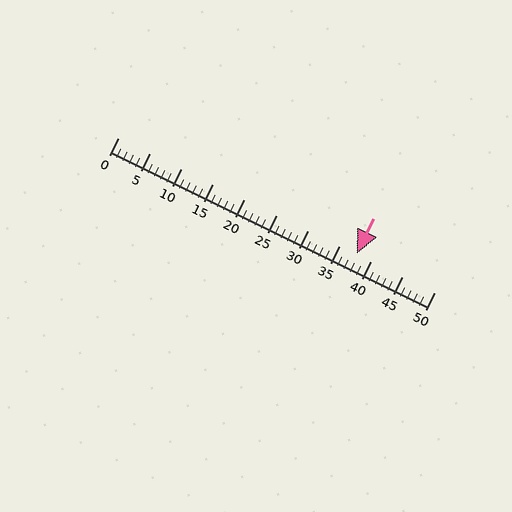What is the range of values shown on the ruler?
The ruler shows values from 0 to 50.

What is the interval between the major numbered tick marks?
The major tick marks are spaced 5 units apart.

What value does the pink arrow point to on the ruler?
The pink arrow points to approximately 38.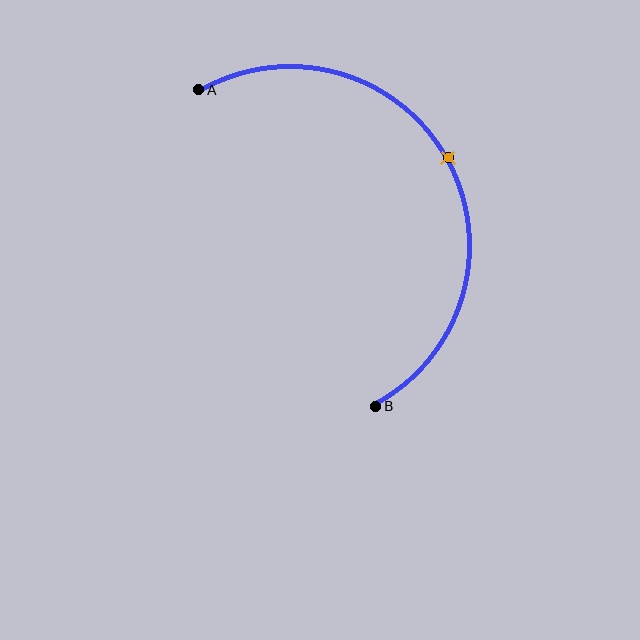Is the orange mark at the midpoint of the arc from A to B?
Yes. The orange mark lies on the arc at equal arc-length from both A and B — it is the arc midpoint.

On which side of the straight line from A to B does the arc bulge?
The arc bulges to the right of the straight line connecting A and B.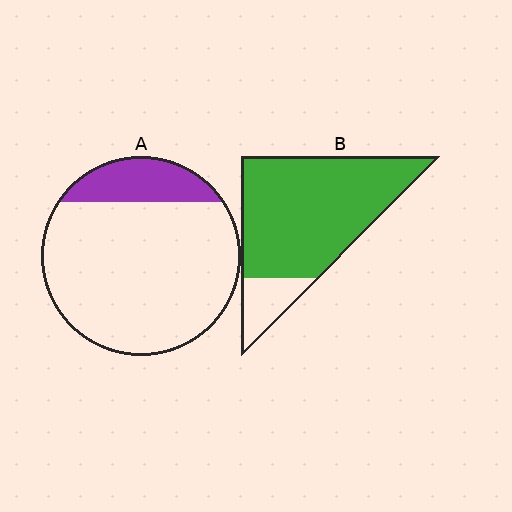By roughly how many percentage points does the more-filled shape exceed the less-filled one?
By roughly 65 percentage points (B over A).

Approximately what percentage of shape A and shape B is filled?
A is approximately 15% and B is approximately 85%.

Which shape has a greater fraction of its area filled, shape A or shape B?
Shape B.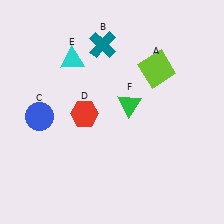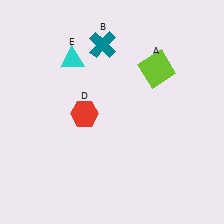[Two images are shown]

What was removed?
The green triangle (F), the blue circle (C) were removed in Image 2.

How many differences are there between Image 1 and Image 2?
There are 2 differences between the two images.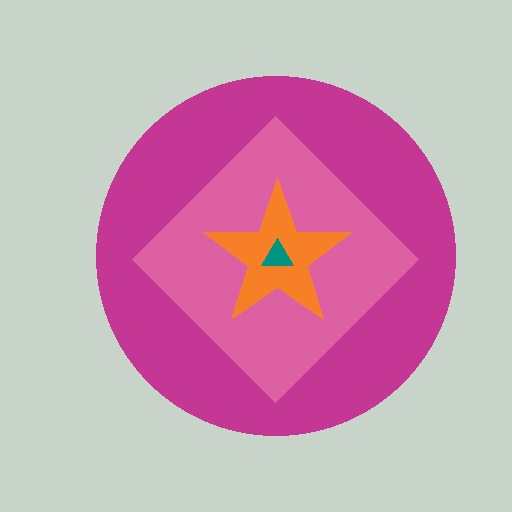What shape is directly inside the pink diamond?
The orange star.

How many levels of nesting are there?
4.